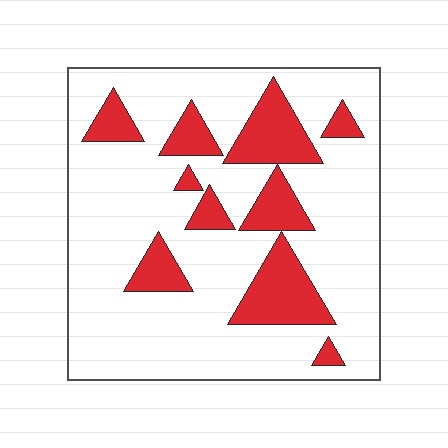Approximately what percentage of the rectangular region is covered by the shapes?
Approximately 20%.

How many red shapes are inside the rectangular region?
10.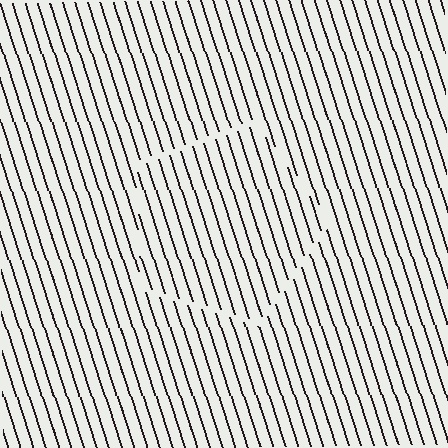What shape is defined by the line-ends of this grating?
An illusory pentagon. The interior of the shape contains the same grating, shifted by half a period — the contour is defined by the phase discontinuity where line-ends from the inner and outer gratings abut.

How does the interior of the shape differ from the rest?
The interior of the shape contains the same grating, shifted by half a period — the contour is defined by the phase discontinuity where line-ends from the inner and outer gratings abut.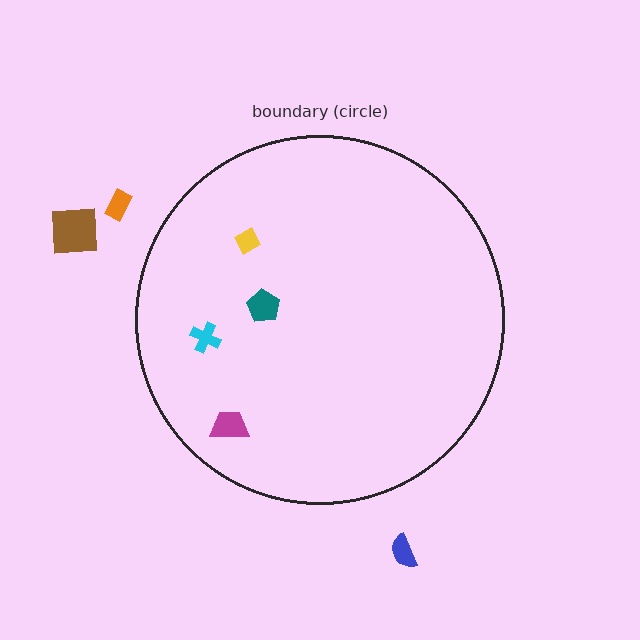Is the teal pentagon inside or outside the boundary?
Inside.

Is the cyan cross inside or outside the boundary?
Inside.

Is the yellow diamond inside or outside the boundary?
Inside.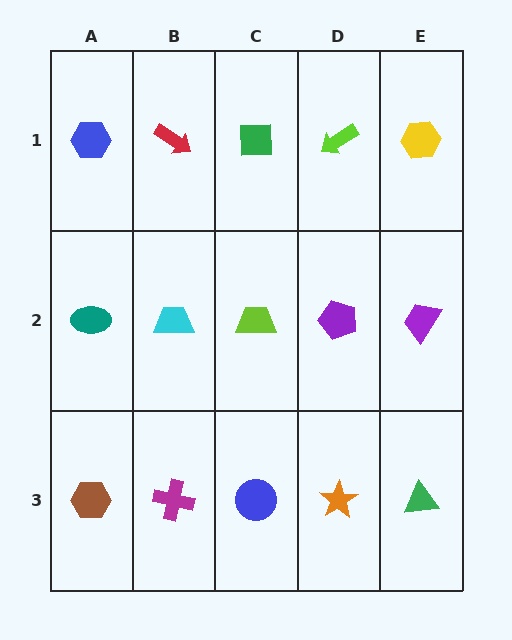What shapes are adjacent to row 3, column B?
A cyan trapezoid (row 2, column B), a brown hexagon (row 3, column A), a blue circle (row 3, column C).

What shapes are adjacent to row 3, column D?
A purple pentagon (row 2, column D), a blue circle (row 3, column C), a green triangle (row 3, column E).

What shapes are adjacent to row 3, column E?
A purple trapezoid (row 2, column E), an orange star (row 3, column D).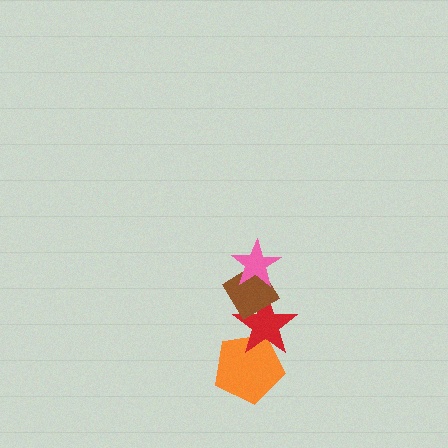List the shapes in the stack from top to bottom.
From top to bottom: the pink star, the brown diamond, the red star, the orange pentagon.